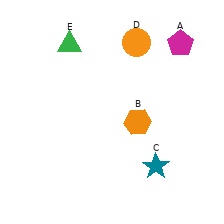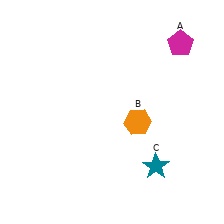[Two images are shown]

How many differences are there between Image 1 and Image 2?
There are 2 differences between the two images.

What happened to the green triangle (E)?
The green triangle (E) was removed in Image 2. It was in the top-left area of Image 1.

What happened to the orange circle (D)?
The orange circle (D) was removed in Image 2. It was in the top-right area of Image 1.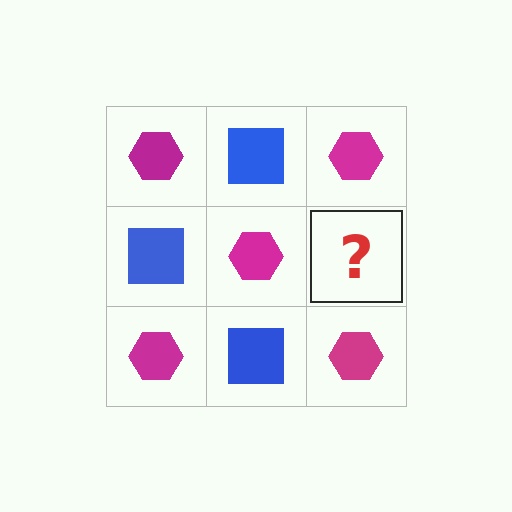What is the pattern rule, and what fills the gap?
The rule is that it alternates magenta hexagon and blue square in a checkerboard pattern. The gap should be filled with a blue square.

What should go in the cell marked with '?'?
The missing cell should contain a blue square.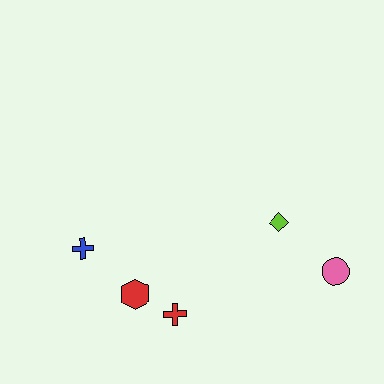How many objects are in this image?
There are 5 objects.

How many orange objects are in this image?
There are no orange objects.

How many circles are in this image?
There is 1 circle.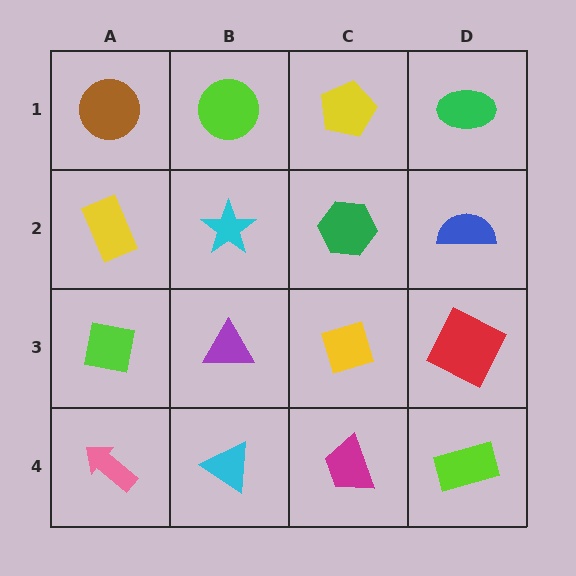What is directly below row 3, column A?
A pink arrow.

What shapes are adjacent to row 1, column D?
A blue semicircle (row 2, column D), a yellow pentagon (row 1, column C).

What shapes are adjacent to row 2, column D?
A green ellipse (row 1, column D), a red square (row 3, column D), a green hexagon (row 2, column C).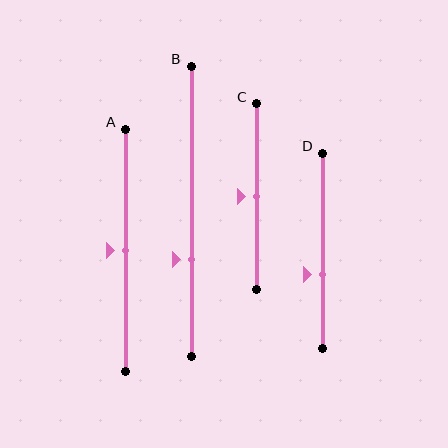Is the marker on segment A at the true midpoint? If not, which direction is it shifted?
Yes, the marker on segment A is at the true midpoint.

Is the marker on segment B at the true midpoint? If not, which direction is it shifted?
No, the marker on segment B is shifted downward by about 17% of the segment length.